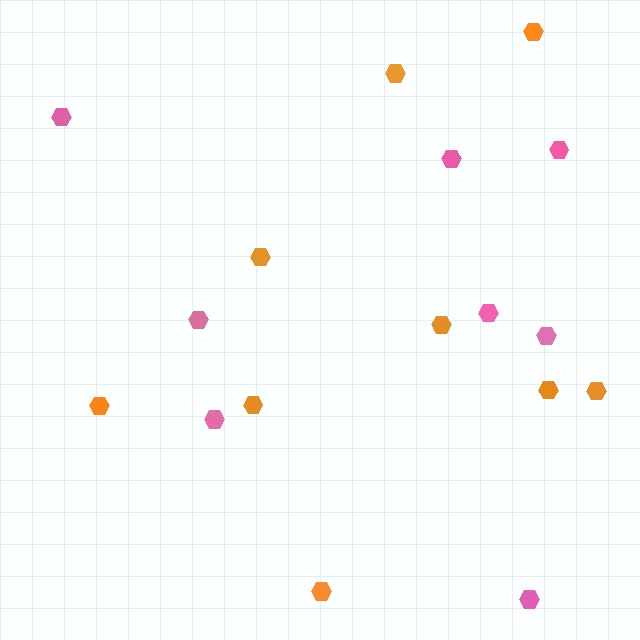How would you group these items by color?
There are 2 groups: one group of orange hexagons (9) and one group of pink hexagons (8).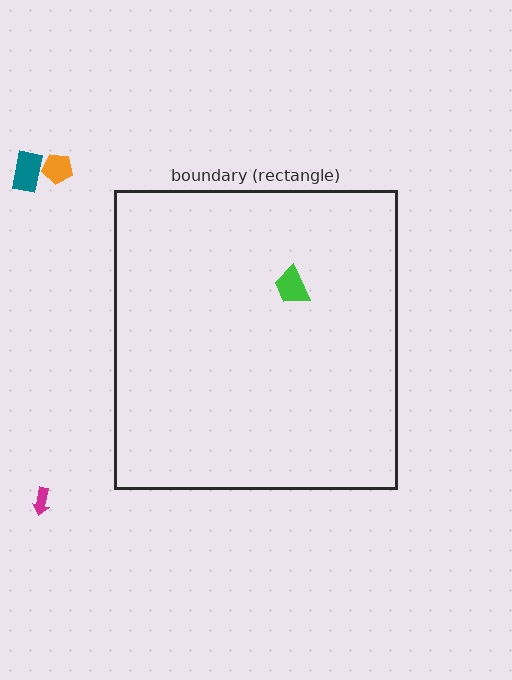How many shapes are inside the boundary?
1 inside, 3 outside.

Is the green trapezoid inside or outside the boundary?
Inside.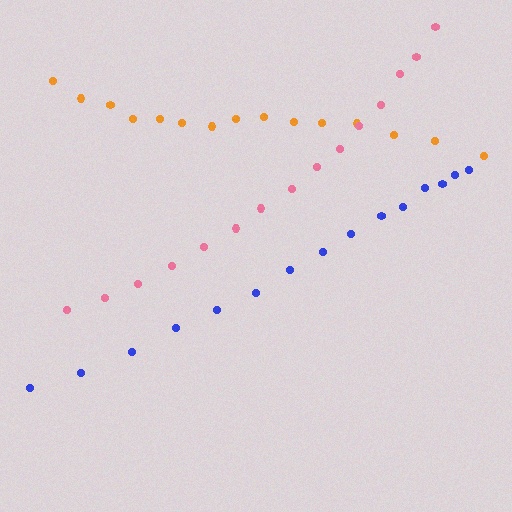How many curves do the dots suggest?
There are 3 distinct paths.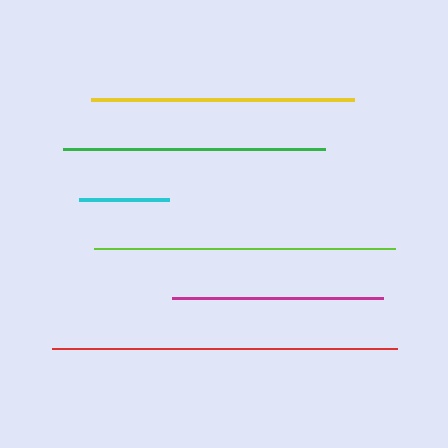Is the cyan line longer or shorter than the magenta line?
The magenta line is longer than the cyan line.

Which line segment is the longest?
The red line is the longest at approximately 346 pixels.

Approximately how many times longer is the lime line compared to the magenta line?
The lime line is approximately 1.4 times the length of the magenta line.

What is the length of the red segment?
The red segment is approximately 346 pixels long.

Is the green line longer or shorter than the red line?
The red line is longer than the green line.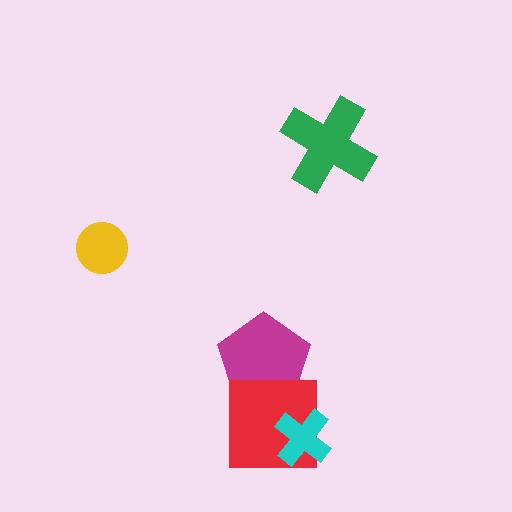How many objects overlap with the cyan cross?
1 object overlaps with the cyan cross.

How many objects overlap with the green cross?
0 objects overlap with the green cross.